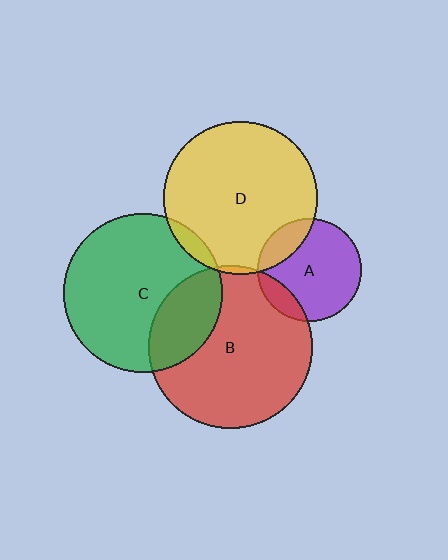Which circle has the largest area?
Circle B (red).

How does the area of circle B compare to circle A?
Approximately 2.5 times.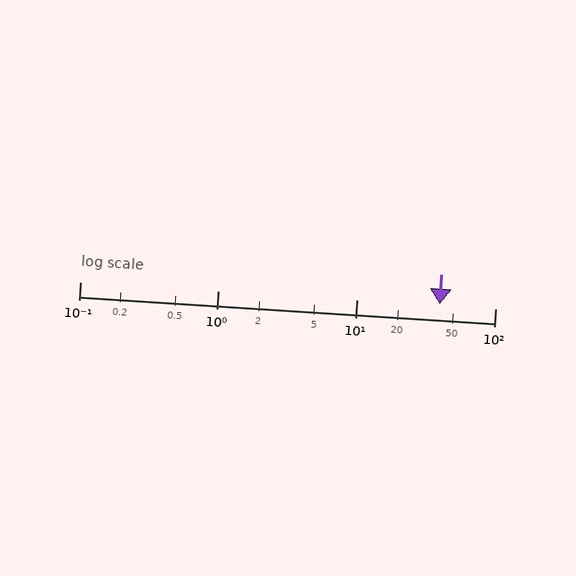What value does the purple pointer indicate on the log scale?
The pointer indicates approximately 40.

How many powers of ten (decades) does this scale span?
The scale spans 3 decades, from 0.1 to 100.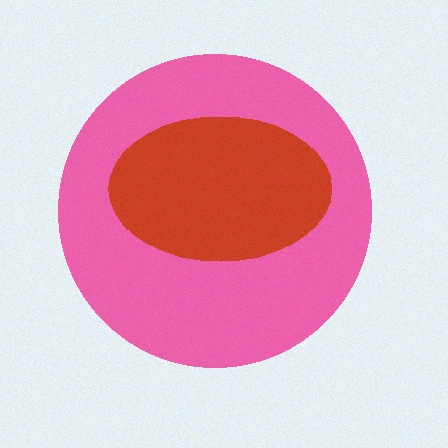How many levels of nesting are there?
2.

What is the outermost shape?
The pink circle.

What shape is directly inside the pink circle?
The red ellipse.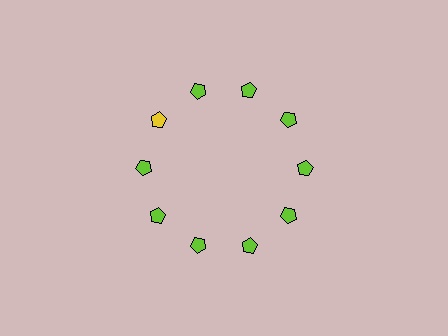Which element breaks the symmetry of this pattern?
The yellow pentagon at roughly the 10 o'clock position breaks the symmetry. All other shapes are lime pentagons.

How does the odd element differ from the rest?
It has a different color: yellow instead of lime.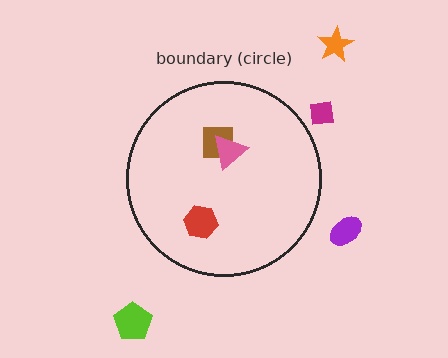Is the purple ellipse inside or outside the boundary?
Outside.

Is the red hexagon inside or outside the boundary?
Inside.